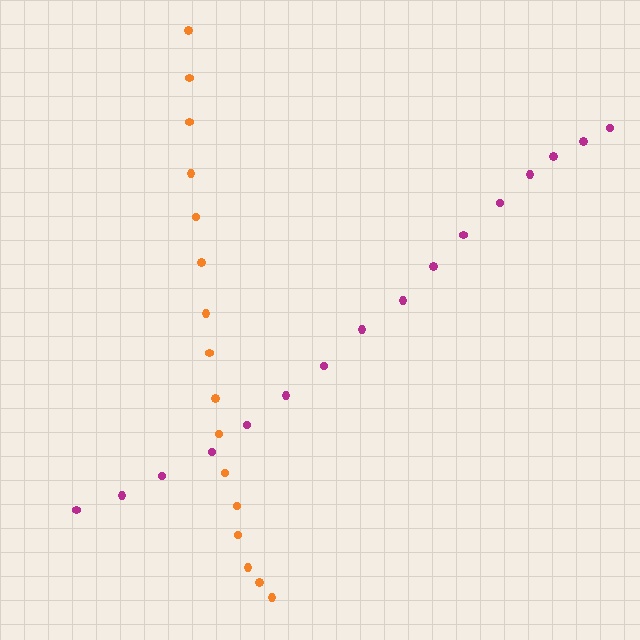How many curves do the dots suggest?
There are 2 distinct paths.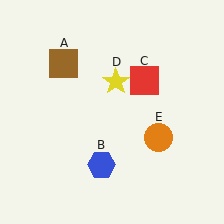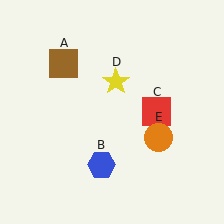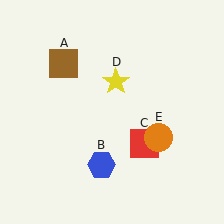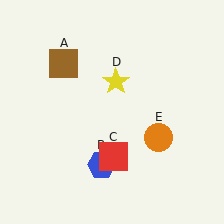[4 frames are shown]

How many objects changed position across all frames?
1 object changed position: red square (object C).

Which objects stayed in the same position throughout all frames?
Brown square (object A) and blue hexagon (object B) and yellow star (object D) and orange circle (object E) remained stationary.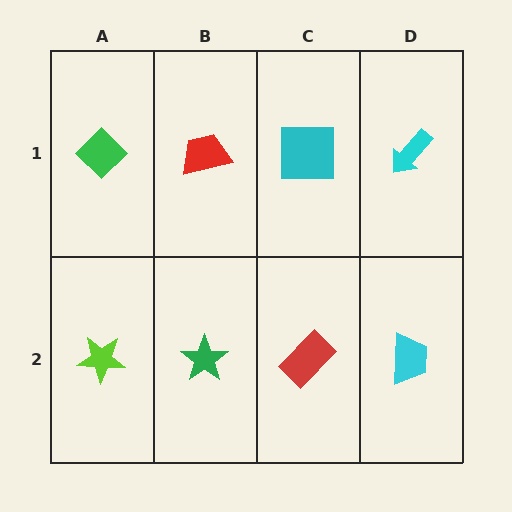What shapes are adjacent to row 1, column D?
A cyan trapezoid (row 2, column D), a cyan square (row 1, column C).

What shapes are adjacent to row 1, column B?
A green star (row 2, column B), a green diamond (row 1, column A), a cyan square (row 1, column C).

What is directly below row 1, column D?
A cyan trapezoid.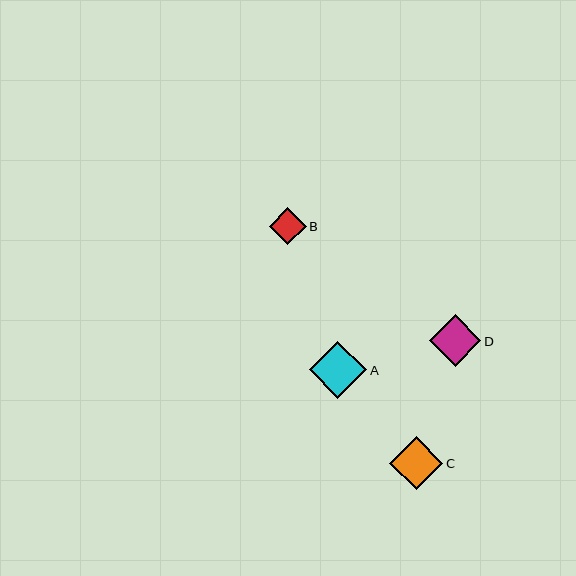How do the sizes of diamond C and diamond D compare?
Diamond C and diamond D are approximately the same size.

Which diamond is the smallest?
Diamond B is the smallest with a size of approximately 37 pixels.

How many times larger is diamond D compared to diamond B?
Diamond D is approximately 1.4 times the size of diamond B.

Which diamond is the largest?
Diamond A is the largest with a size of approximately 57 pixels.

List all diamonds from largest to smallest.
From largest to smallest: A, C, D, B.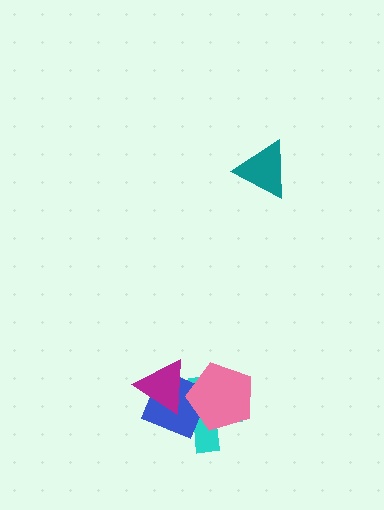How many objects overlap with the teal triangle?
0 objects overlap with the teal triangle.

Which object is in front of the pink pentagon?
The magenta triangle is in front of the pink pentagon.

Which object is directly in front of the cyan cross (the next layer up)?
The blue square is directly in front of the cyan cross.